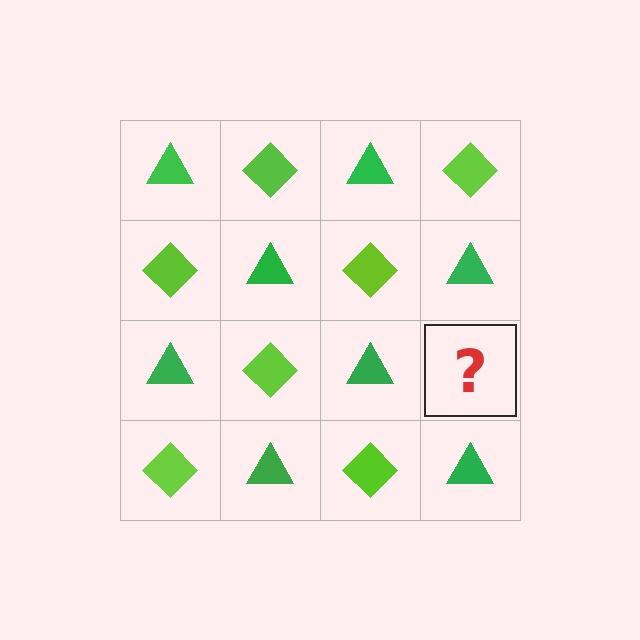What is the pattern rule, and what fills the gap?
The rule is that it alternates green triangle and lime diamond in a checkerboard pattern. The gap should be filled with a lime diamond.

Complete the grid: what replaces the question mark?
The question mark should be replaced with a lime diamond.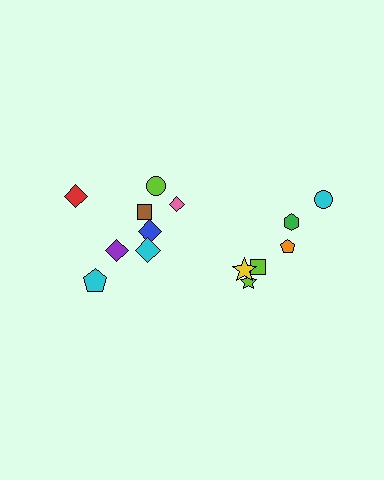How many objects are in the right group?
There are 6 objects.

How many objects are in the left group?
There are 8 objects.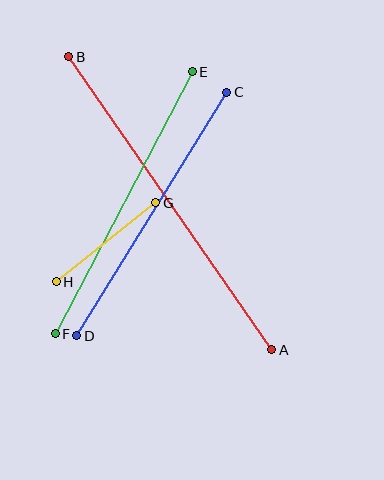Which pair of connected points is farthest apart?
Points A and B are farthest apart.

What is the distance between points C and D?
The distance is approximately 286 pixels.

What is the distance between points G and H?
The distance is approximately 127 pixels.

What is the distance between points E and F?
The distance is approximately 296 pixels.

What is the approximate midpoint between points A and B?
The midpoint is at approximately (170, 203) pixels.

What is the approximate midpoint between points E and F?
The midpoint is at approximately (124, 203) pixels.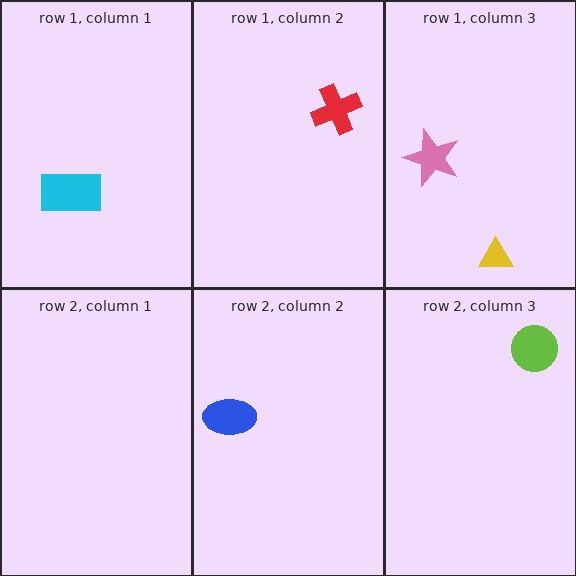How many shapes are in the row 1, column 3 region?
2.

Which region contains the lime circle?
The row 2, column 3 region.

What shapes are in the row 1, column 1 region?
The cyan rectangle.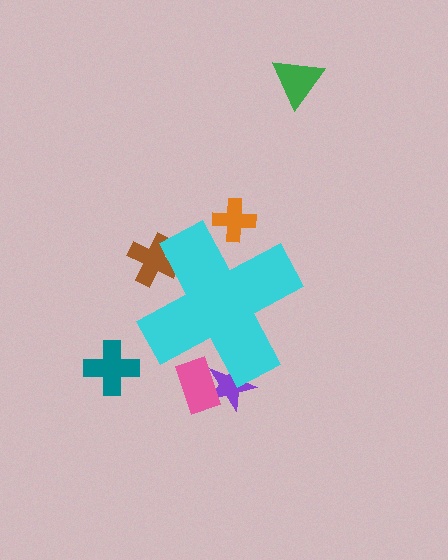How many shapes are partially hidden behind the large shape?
4 shapes are partially hidden.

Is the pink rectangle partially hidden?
Yes, the pink rectangle is partially hidden behind the cyan cross.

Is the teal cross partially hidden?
No, the teal cross is fully visible.